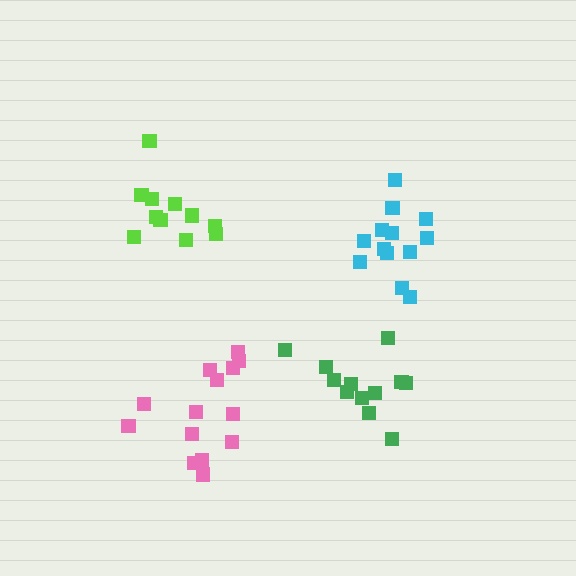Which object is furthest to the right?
The cyan cluster is rightmost.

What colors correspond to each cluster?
The clusters are colored: pink, lime, cyan, green.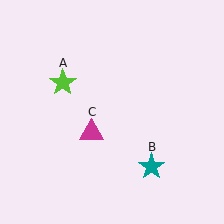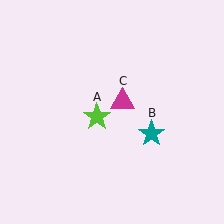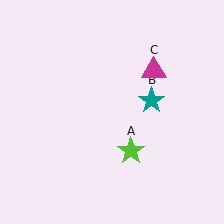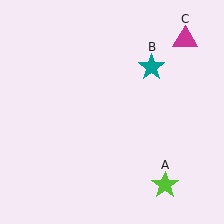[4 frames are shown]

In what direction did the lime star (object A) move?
The lime star (object A) moved down and to the right.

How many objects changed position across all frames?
3 objects changed position: lime star (object A), teal star (object B), magenta triangle (object C).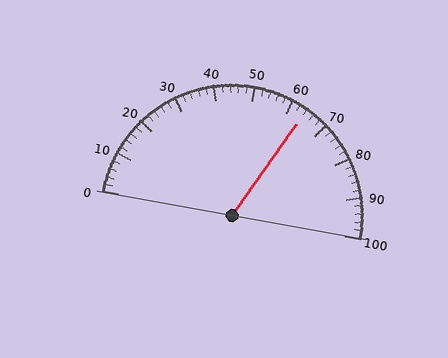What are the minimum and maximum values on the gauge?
The gauge ranges from 0 to 100.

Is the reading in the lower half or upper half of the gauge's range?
The reading is in the upper half of the range (0 to 100).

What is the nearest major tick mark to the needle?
The nearest major tick mark is 60.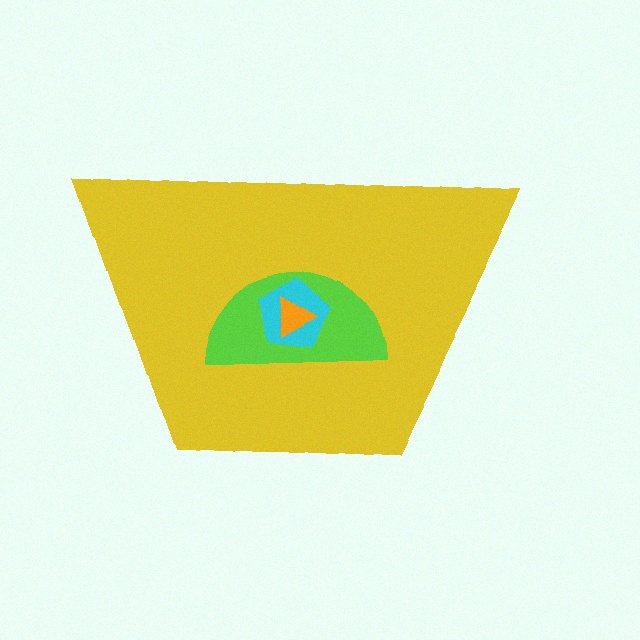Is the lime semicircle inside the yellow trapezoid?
Yes.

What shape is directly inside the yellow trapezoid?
The lime semicircle.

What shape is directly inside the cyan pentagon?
The orange triangle.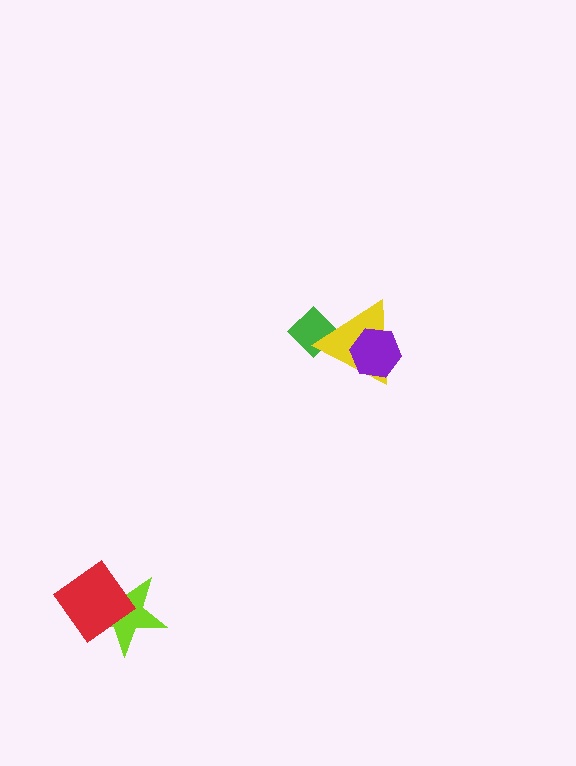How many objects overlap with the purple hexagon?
1 object overlaps with the purple hexagon.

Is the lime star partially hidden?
Yes, it is partially covered by another shape.